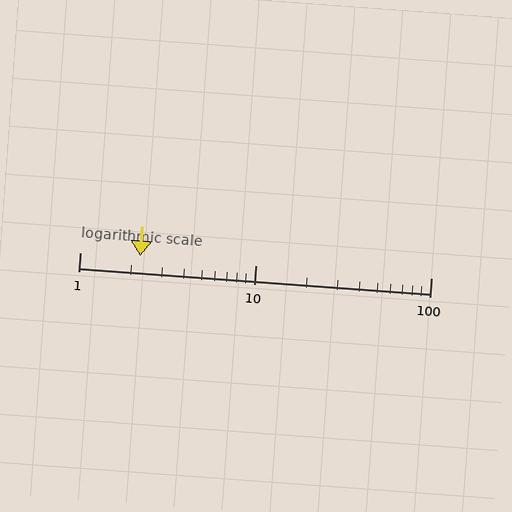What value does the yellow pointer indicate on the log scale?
The pointer indicates approximately 2.2.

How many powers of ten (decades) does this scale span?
The scale spans 2 decades, from 1 to 100.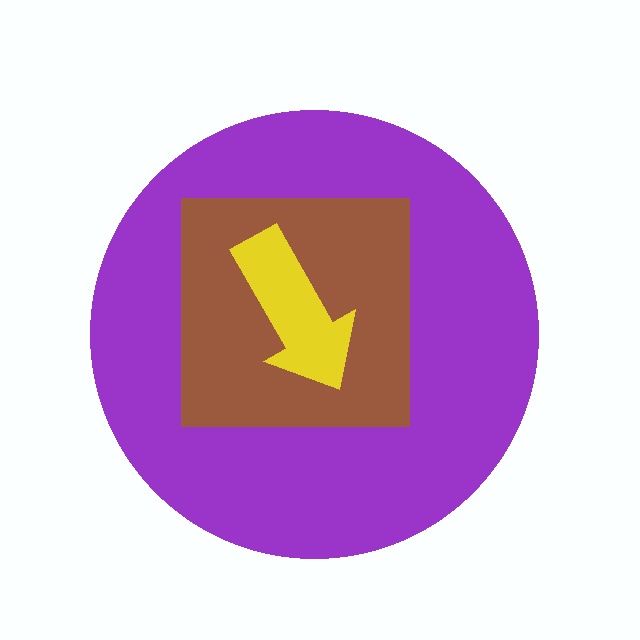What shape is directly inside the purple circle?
The brown square.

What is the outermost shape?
The purple circle.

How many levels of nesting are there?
3.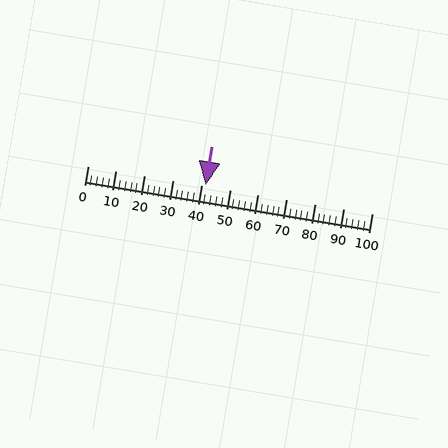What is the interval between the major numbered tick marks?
The major tick marks are spaced 10 units apart.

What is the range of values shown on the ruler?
The ruler shows values from 0 to 100.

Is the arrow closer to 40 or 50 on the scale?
The arrow is closer to 40.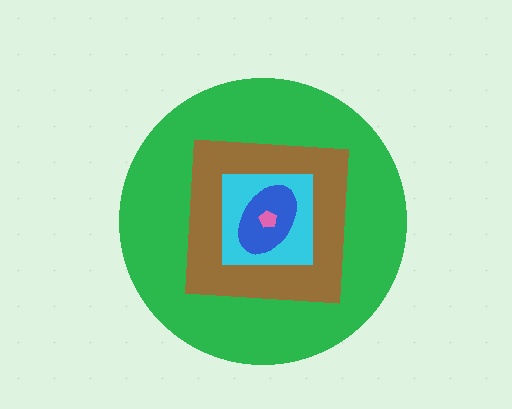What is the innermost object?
The pink pentagon.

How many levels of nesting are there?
5.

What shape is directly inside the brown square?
The cyan square.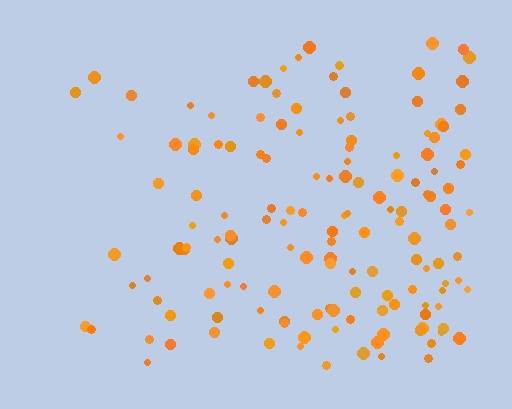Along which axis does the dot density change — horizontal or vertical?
Horizontal.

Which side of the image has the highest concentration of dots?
The right.